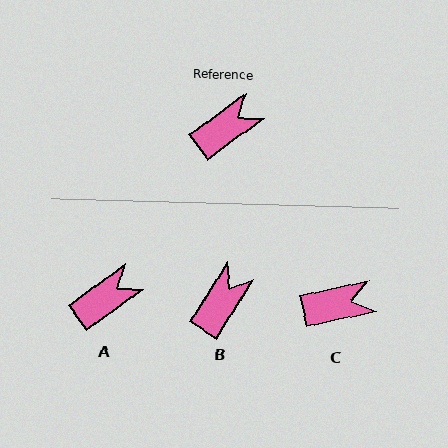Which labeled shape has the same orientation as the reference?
A.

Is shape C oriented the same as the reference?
No, it is off by about 23 degrees.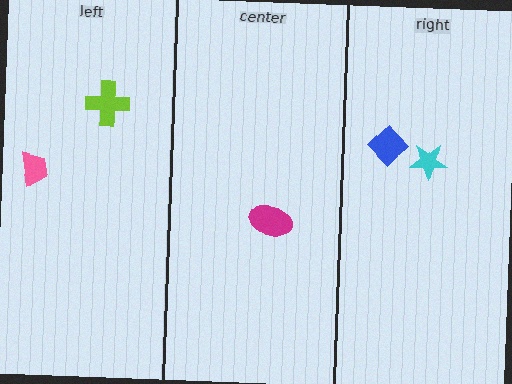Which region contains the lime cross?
The left region.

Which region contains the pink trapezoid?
The left region.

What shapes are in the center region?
The magenta ellipse.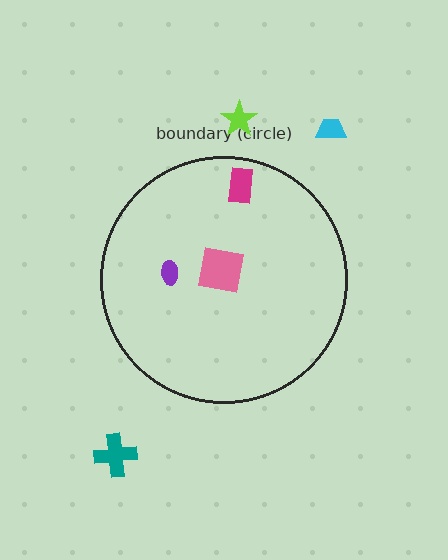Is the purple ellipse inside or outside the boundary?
Inside.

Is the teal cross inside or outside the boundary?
Outside.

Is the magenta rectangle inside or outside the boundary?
Inside.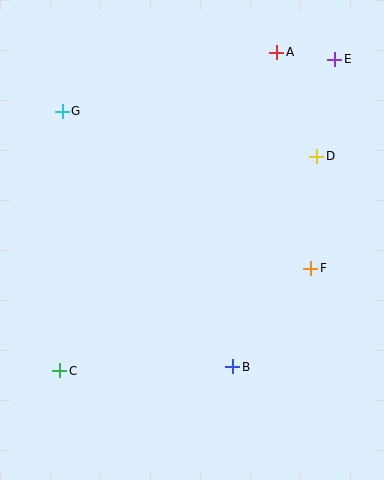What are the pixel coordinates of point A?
Point A is at (277, 52).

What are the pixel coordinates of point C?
Point C is at (60, 371).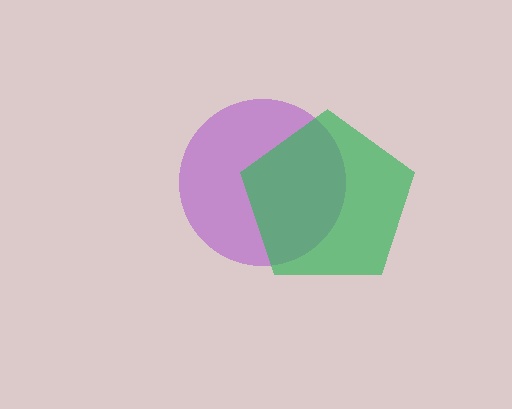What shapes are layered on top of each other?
The layered shapes are: a purple circle, a green pentagon.